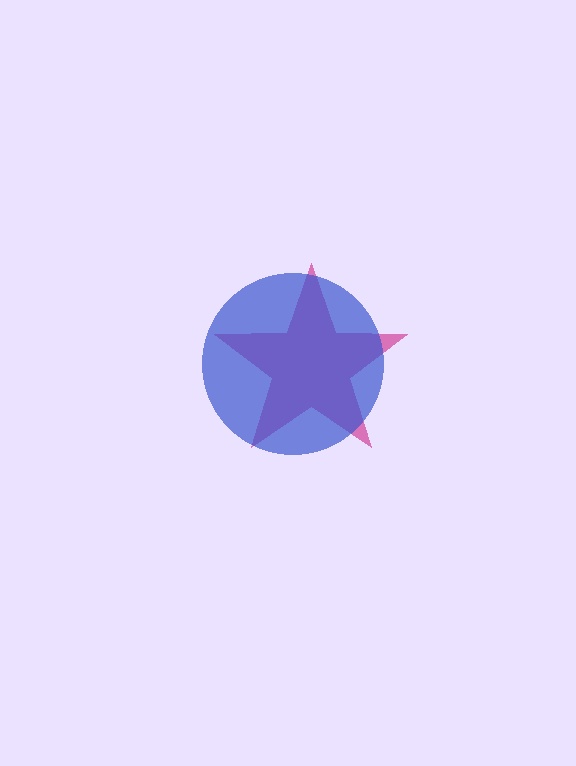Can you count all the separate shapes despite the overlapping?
Yes, there are 2 separate shapes.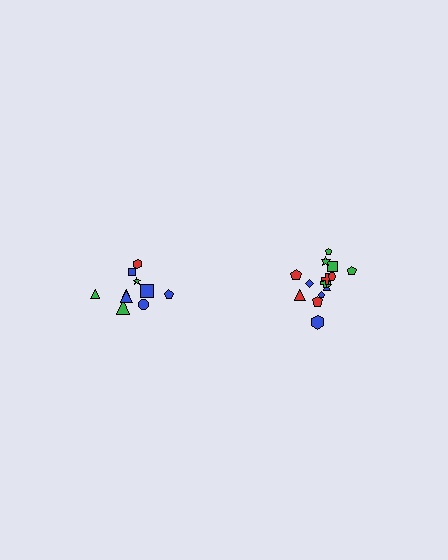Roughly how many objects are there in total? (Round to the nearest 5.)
Roughly 25 objects in total.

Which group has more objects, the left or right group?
The right group.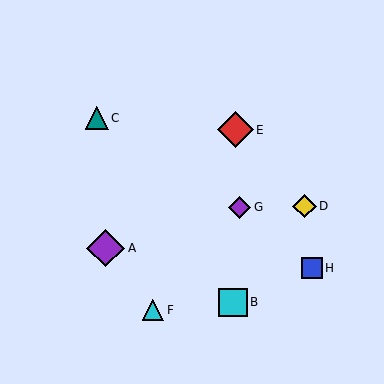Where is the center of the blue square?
The center of the blue square is at (312, 268).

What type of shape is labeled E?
Shape E is a red diamond.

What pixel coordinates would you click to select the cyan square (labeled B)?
Click at (233, 302) to select the cyan square B.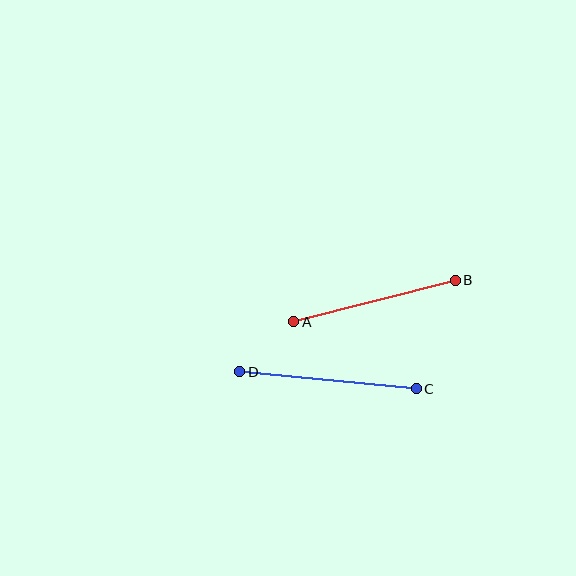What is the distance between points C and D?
The distance is approximately 177 pixels.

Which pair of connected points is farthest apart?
Points C and D are farthest apart.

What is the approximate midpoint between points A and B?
The midpoint is at approximately (374, 301) pixels.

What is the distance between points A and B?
The distance is approximately 167 pixels.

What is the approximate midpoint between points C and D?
The midpoint is at approximately (328, 380) pixels.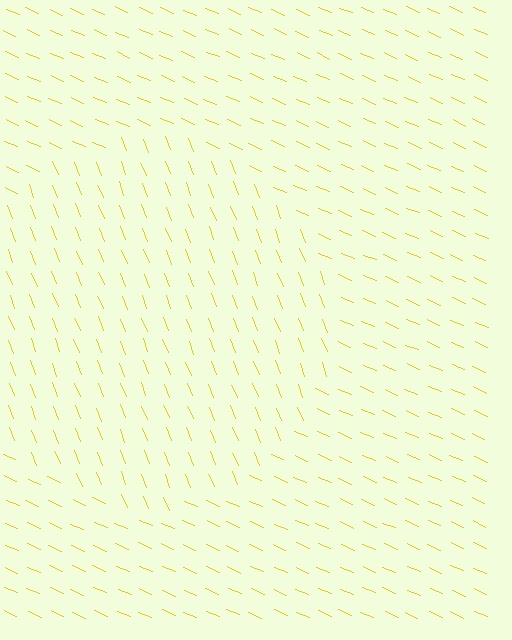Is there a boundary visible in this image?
Yes, there is a texture boundary formed by a change in line orientation.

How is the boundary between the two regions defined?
The boundary is defined purely by a change in line orientation (approximately 45 degrees difference). All lines are the same color and thickness.